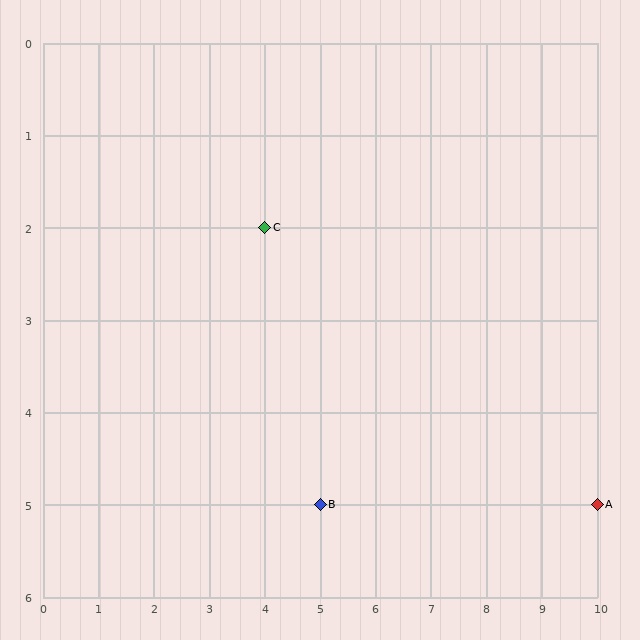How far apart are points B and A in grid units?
Points B and A are 5 columns apart.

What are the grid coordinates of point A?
Point A is at grid coordinates (10, 5).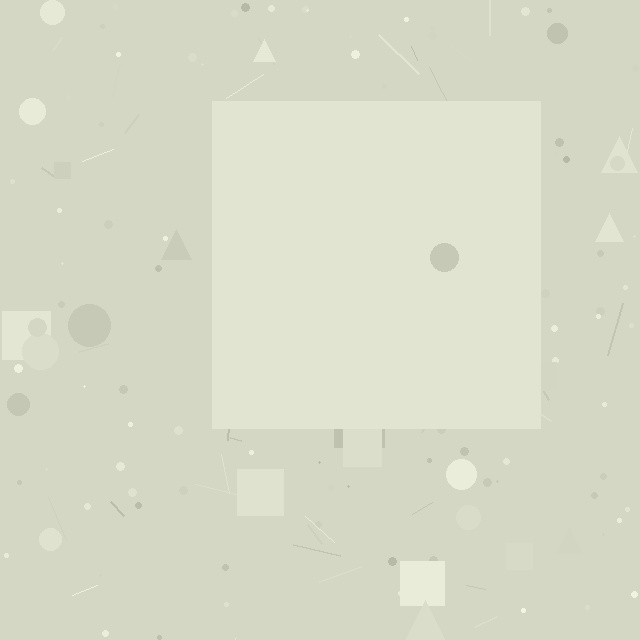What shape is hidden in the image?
A square is hidden in the image.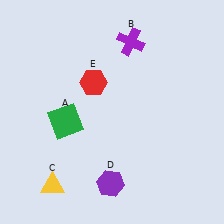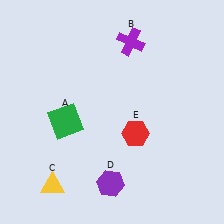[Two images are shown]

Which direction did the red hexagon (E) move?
The red hexagon (E) moved down.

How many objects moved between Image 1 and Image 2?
1 object moved between the two images.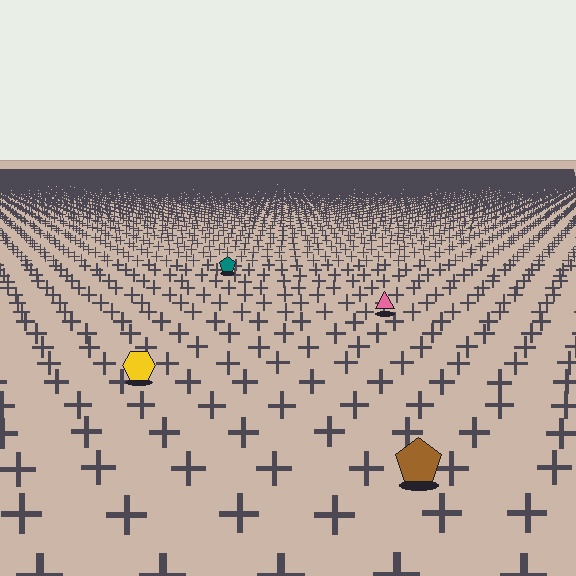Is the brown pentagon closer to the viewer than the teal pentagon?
Yes. The brown pentagon is closer — you can tell from the texture gradient: the ground texture is coarser near it.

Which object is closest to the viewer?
The brown pentagon is closest. The texture marks near it are larger and more spread out.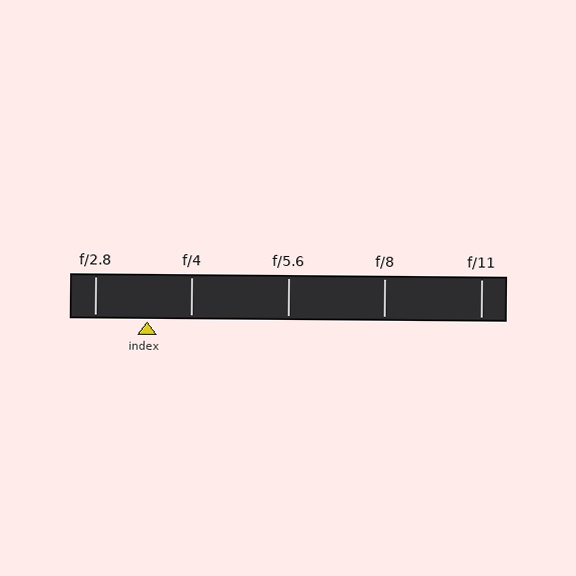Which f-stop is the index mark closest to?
The index mark is closest to f/4.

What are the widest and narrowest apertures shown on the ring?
The widest aperture shown is f/2.8 and the narrowest is f/11.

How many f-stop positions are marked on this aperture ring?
There are 5 f-stop positions marked.